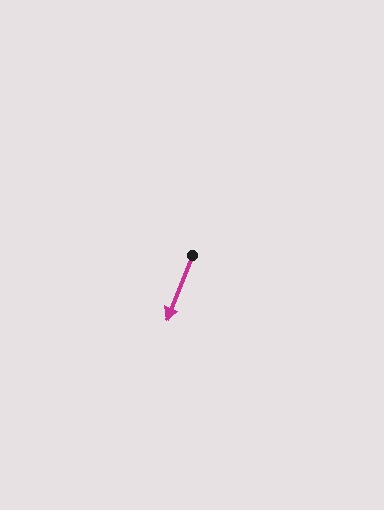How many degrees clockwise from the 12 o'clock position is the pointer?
Approximately 202 degrees.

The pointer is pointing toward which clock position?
Roughly 7 o'clock.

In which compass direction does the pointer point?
South.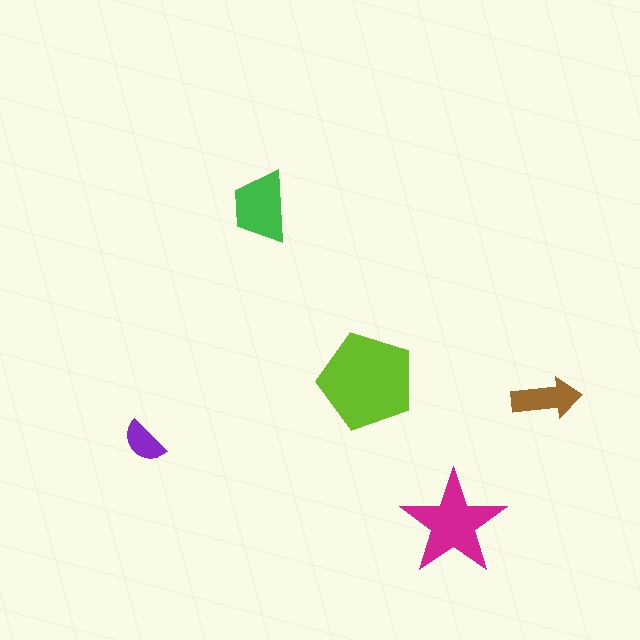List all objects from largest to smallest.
The lime pentagon, the magenta star, the green trapezoid, the brown arrow, the purple semicircle.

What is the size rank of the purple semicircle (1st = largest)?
5th.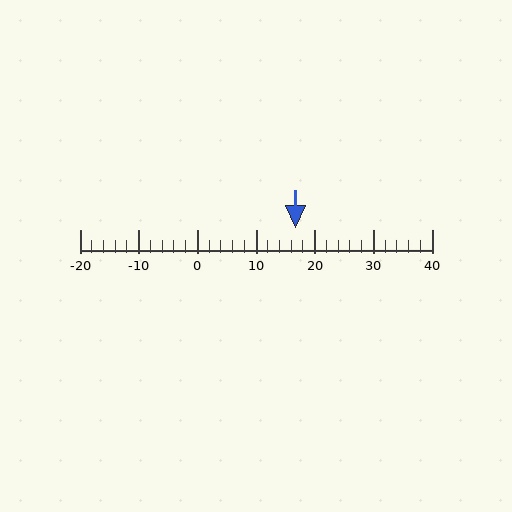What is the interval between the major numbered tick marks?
The major tick marks are spaced 10 units apart.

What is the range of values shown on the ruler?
The ruler shows values from -20 to 40.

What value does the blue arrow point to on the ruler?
The blue arrow points to approximately 17.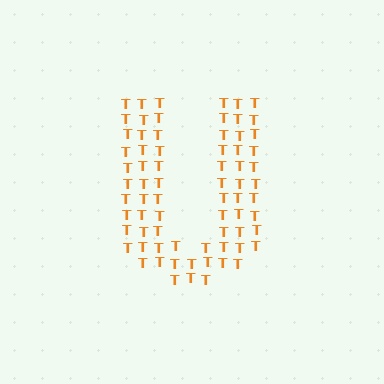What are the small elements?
The small elements are letter T's.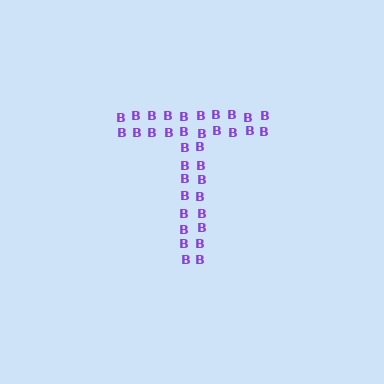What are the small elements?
The small elements are letter B's.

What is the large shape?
The large shape is the letter T.